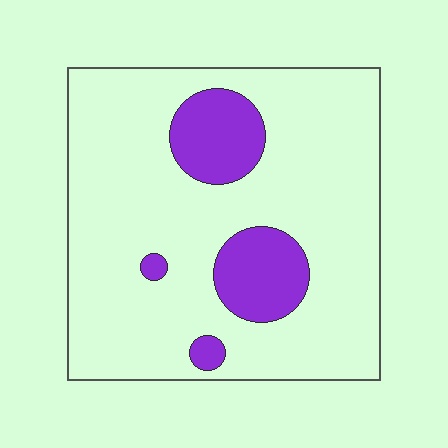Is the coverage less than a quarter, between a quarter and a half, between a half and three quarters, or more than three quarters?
Less than a quarter.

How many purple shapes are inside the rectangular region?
4.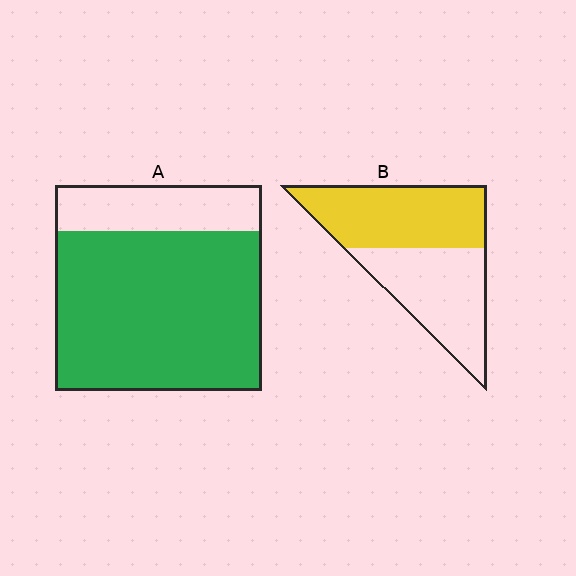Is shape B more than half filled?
Roughly half.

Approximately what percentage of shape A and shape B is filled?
A is approximately 80% and B is approximately 50%.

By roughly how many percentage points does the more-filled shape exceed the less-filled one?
By roughly 25 percentage points (A over B).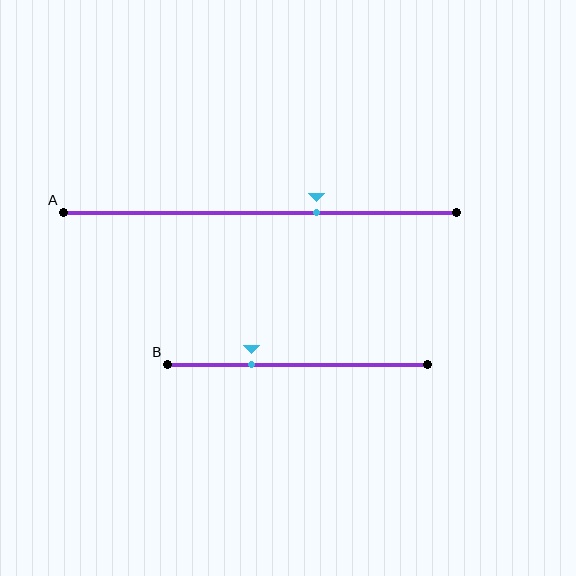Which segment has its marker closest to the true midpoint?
Segment A has its marker closest to the true midpoint.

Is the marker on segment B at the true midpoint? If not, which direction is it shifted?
No, the marker on segment B is shifted to the left by about 18% of the segment length.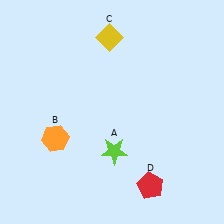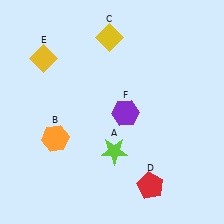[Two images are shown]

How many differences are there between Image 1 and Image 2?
There are 2 differences between the two images.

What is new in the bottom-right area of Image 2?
A purple hexagon (F) was added in the bottom-right area of Image 2.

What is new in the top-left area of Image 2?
A yellow diamond (E) was added in the top-left area of Image 2.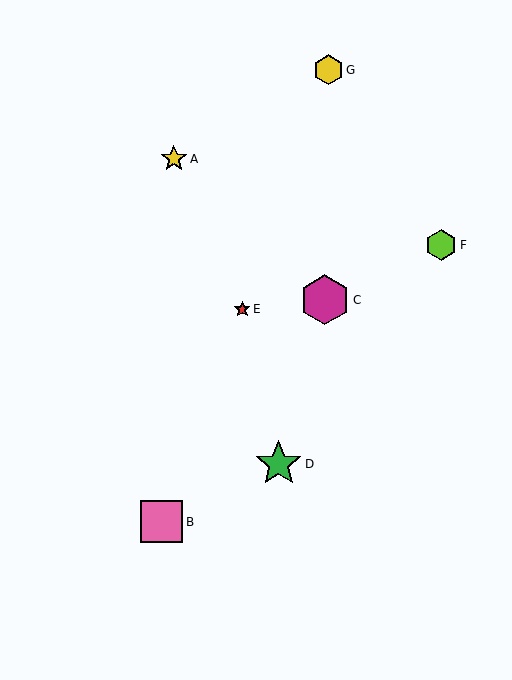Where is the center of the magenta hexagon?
The center of the magenta hexagon is at (325, 300).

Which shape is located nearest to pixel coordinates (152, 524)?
The pink square (labeled B) at (161, 522) is nearest to that location.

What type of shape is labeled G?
Shape G is a yellow hexagon.